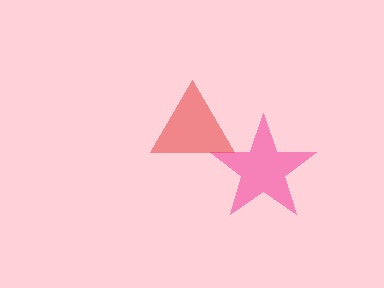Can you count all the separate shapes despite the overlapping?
Yes, there are 2 separate shapes.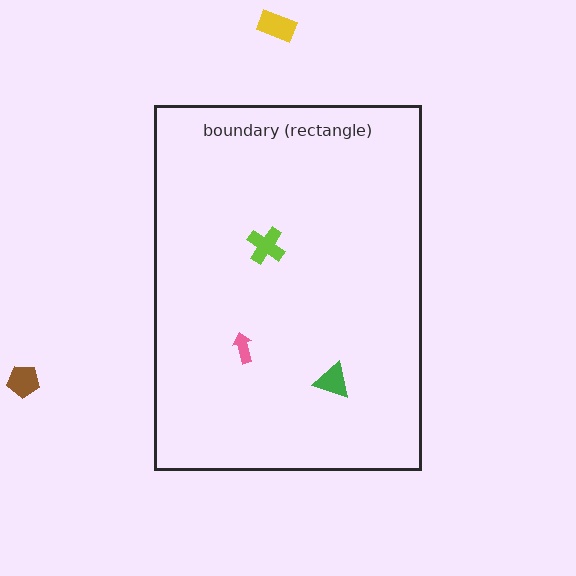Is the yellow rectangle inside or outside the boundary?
Outside.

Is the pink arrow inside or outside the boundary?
Inside.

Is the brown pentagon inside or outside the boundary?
Outside.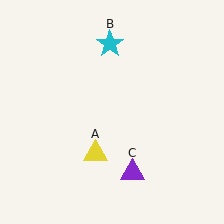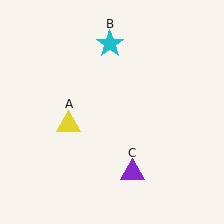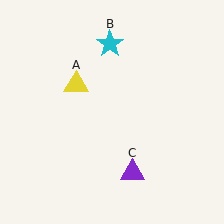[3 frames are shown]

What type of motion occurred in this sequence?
The yellow triangle (object A) rotated clockwise around the center of the scene.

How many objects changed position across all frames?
1 object changed position: yellow triangle (object A).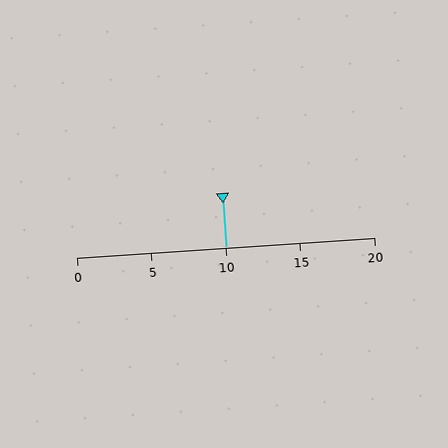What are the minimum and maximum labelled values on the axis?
The axis runs from 0 to 20.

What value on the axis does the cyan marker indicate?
The marker indicates approximately 10.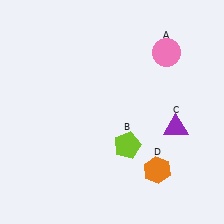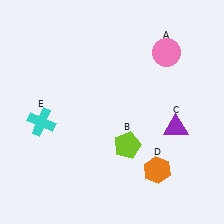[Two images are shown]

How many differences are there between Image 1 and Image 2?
There is 1 difference between the two images.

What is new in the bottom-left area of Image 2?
A cyan cross (E) was added in the bottom-left area of Image 2.